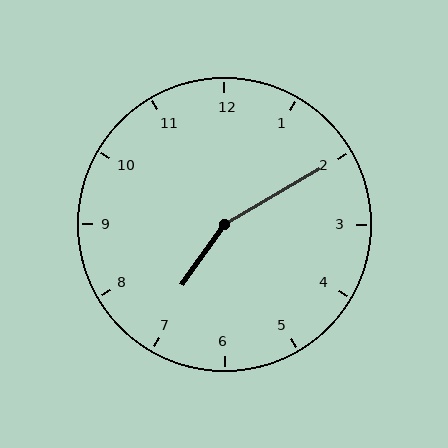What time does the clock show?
7:10.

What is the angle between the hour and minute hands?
Approximately 155 degrees.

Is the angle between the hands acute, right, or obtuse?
It is obtuse.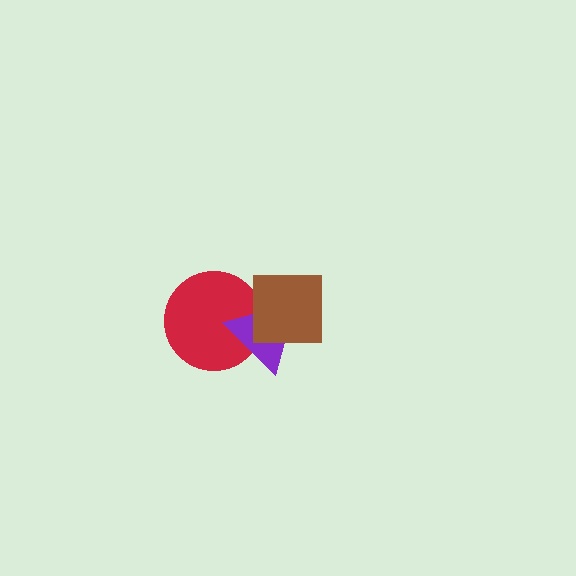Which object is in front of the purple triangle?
The brown square is in front of the purple triangle.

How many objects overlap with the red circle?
2 objects overlap with the red circle.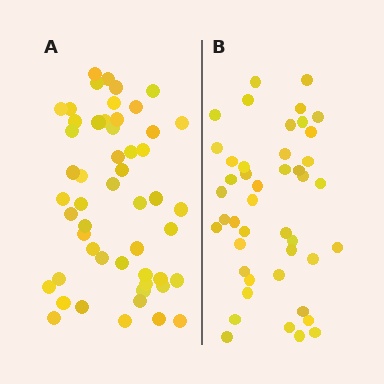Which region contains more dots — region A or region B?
Region A (the left region) has more dots.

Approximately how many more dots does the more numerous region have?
Region A has roughly 8 or so more dots than region B.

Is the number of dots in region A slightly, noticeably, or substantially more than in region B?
Region A has only slightly more — the two regions are fairly close. The ratio is roughly 1.2 to 1.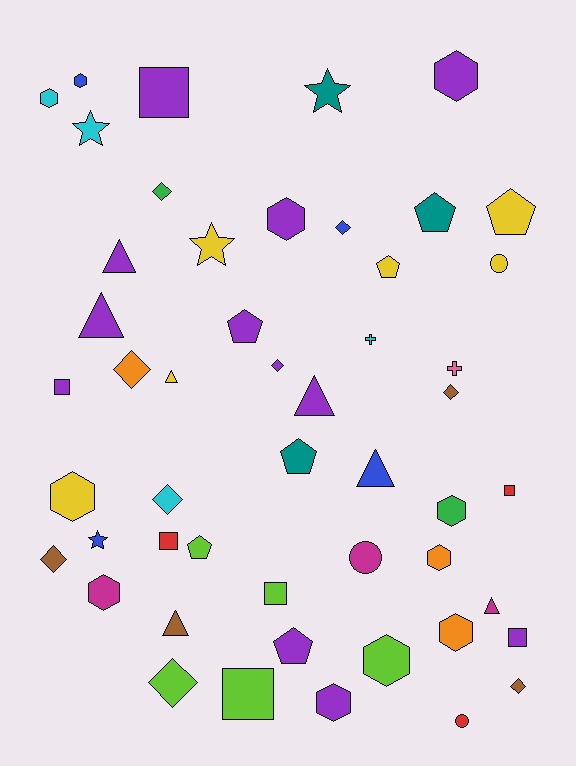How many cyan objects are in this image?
There are 4 cyan objects.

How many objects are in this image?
There are 50 objects.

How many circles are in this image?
There are 3 circles.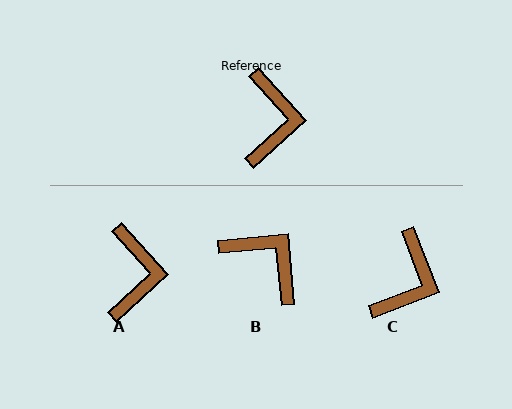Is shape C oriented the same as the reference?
No, it is off by about 21 degrees.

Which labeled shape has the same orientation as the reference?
A.